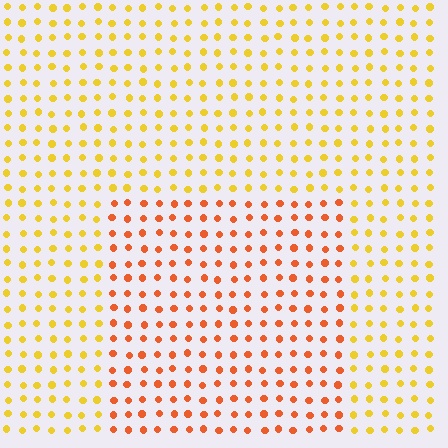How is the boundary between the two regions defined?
The boundary is defined purely by a slight shift in hue (about 36 degrees). Spacing, size, and orientation are identical on both sides.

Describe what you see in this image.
The image is filled with small yellow elements in a uniform arrangement. A rectangle-shaped region is visible where the elements are tinted to a slightly different hue, forming a subtle color boundary.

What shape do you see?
I see a rectangle.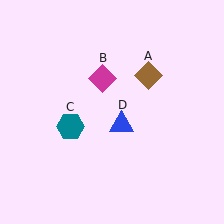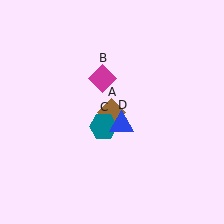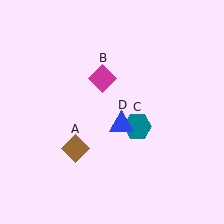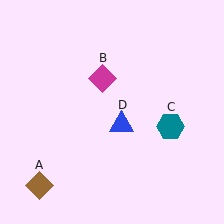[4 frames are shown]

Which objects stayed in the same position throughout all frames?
Magenta diamond (object B) and blue triangle (object D) remained stationary.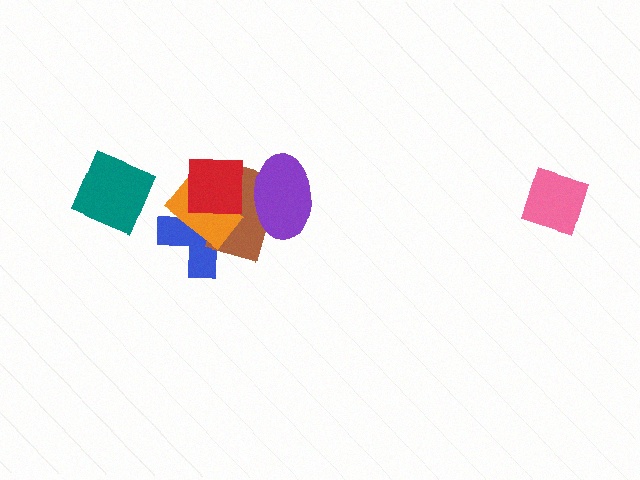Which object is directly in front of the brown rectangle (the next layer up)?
The purple ellipse is directly in front of the brown rectangle.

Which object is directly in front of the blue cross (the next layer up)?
The brown rectangle is directly in front of the blue cross.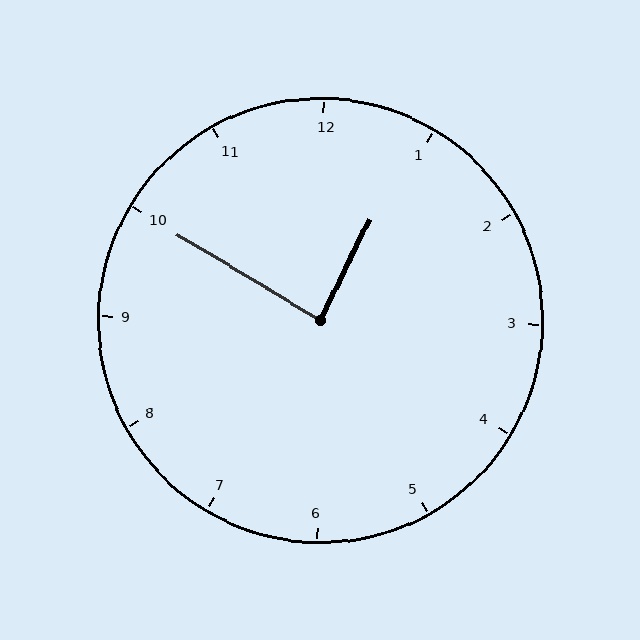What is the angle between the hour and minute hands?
Approximately 85 degrees.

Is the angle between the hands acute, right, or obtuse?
It is right.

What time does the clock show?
12:50.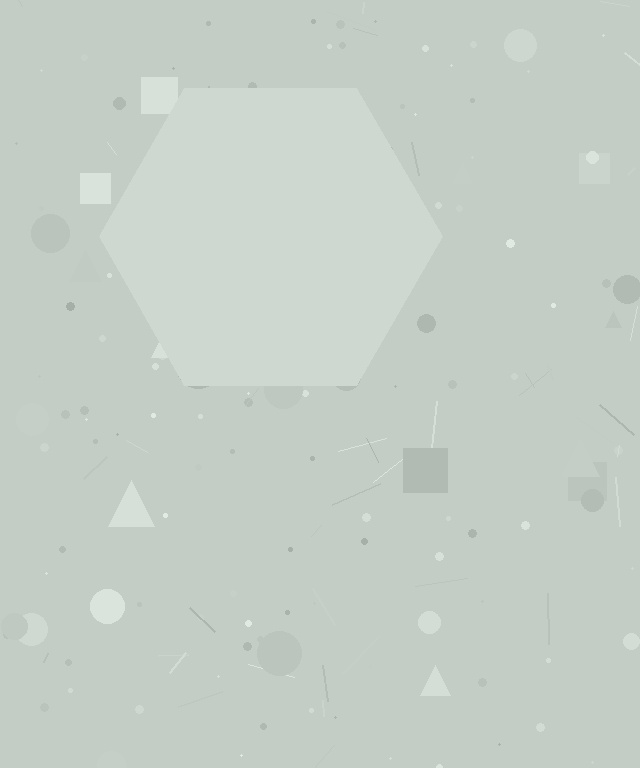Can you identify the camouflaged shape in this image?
The camouflaged shape is a hexagon.